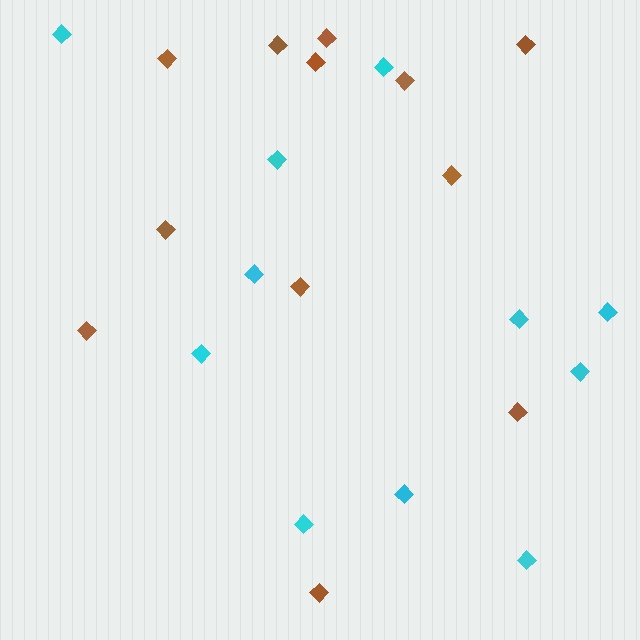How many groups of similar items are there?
There are 2 groups: one group of brown diamonds (12) and one group of cyan diamonds (11).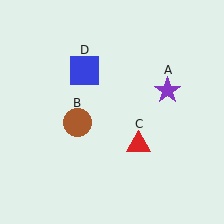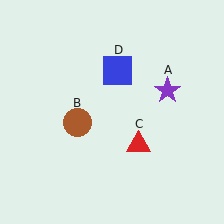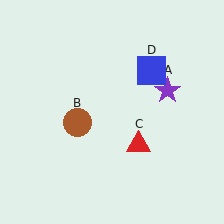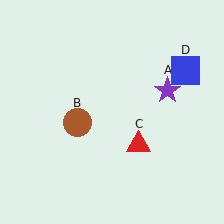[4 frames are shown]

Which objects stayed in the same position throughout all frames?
Purple star (object A) and brown circle (object B) and red triangle (object C) remained stationary.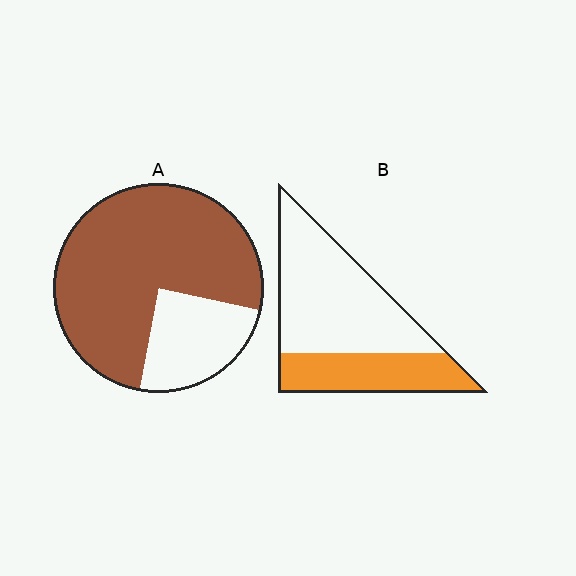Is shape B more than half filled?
No.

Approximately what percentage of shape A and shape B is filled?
A is approximately 75% and B is approximately 35%.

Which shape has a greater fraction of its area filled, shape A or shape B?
Shape A.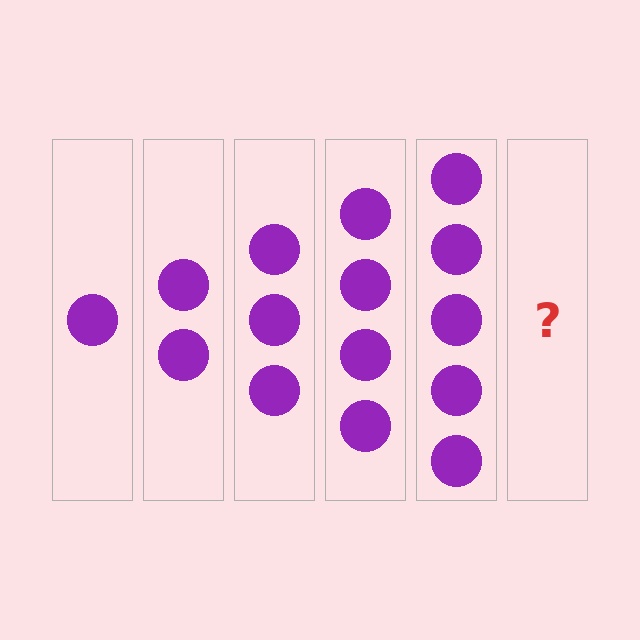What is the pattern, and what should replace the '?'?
The pattern is that each step adds one more circle. The '?' should be 6 circles.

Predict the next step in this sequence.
The next step is 6 circles.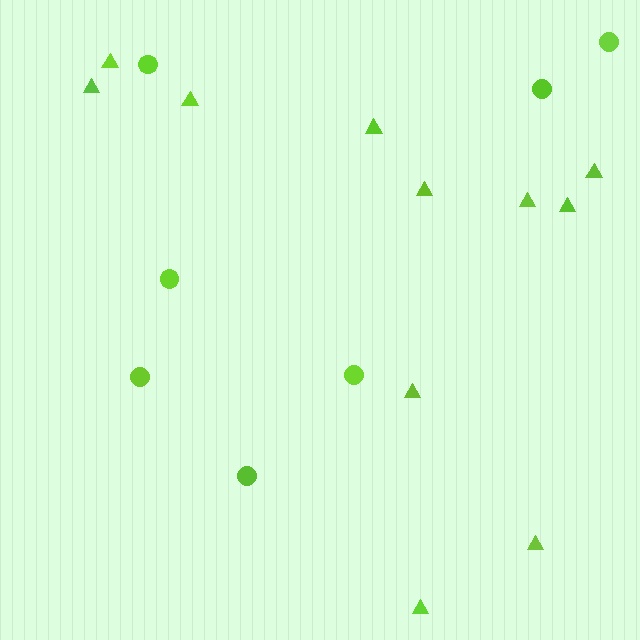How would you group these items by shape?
There are 2 groups: one group of circles (7) and one group of triangles (11).